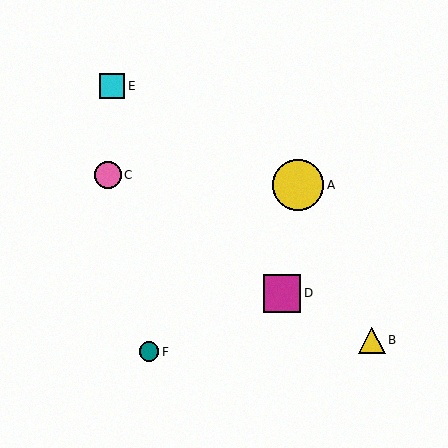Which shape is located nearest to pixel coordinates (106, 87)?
The cyan square (labeled E) at (112, 86) is nearest to that location.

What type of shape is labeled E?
Shape E is a cyan square.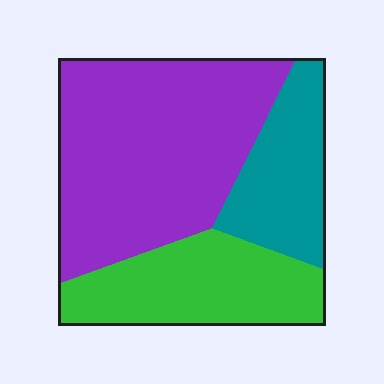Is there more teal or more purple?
Purple.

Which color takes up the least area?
Teal, at roughly 20%.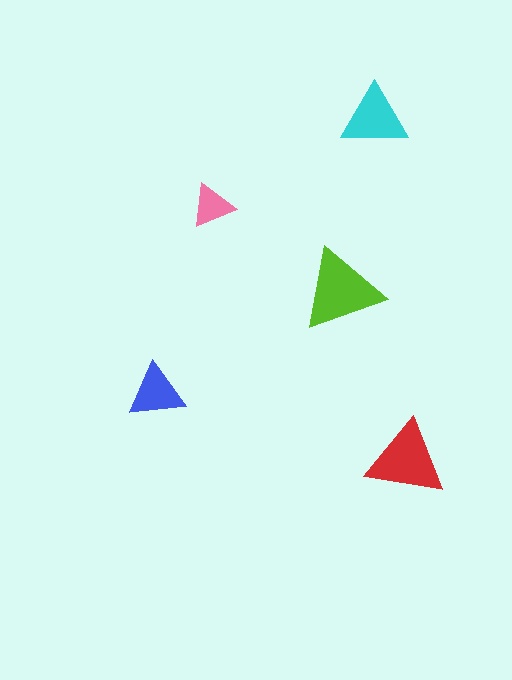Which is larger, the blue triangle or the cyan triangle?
The cyan one.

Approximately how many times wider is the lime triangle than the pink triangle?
About 2 times wider.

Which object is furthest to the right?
The red triangle is rightmost.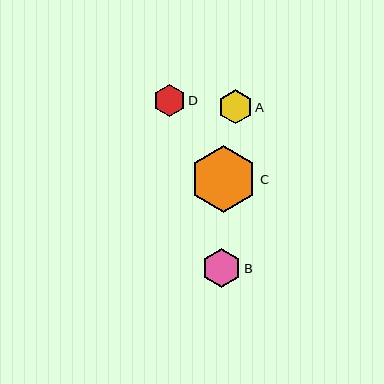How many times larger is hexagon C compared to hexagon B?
Hexagon C is approximately 1.7 times the size of hexagon B.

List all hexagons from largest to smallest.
From largest to smallest: C, B, A, D.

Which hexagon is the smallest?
Hexagon D is the smallest with a size of approximately 31 pixels.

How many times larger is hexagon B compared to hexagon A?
Hexagon B is approximately 1.2 times the size of hexagon A.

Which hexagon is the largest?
Hexagon C is the largest with a size of approximately 67 pixels.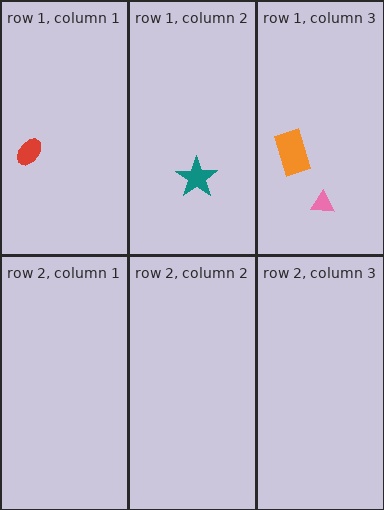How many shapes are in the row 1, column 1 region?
1.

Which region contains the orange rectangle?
The row 1, column 3 region.